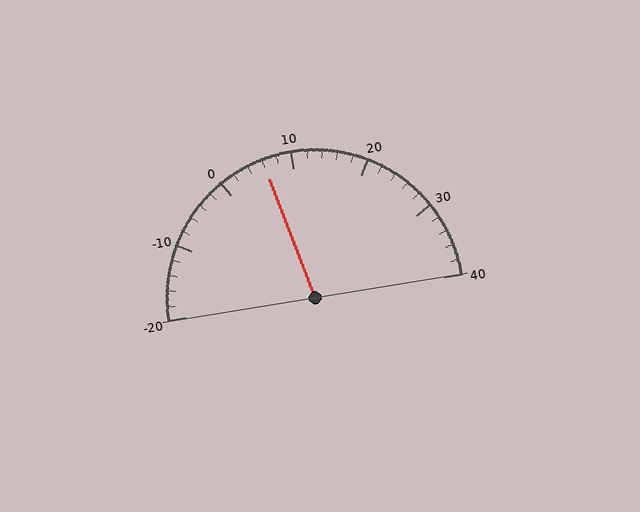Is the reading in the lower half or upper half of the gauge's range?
The reading is in the lower half of the range (-20 to 40).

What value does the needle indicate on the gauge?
The needle indicates approximately 6.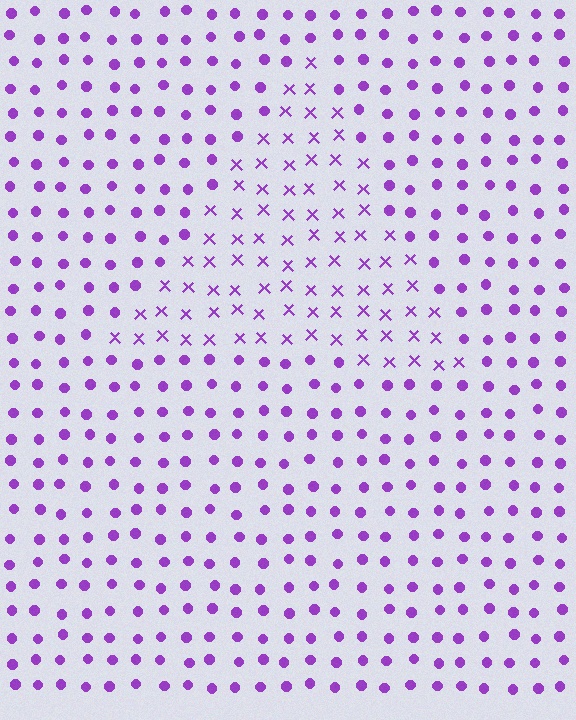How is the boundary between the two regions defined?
The boundary is defined by a change in element shape: X marks inside vs. circles outside. All elements share the same color and spacing.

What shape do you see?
I see a triangle.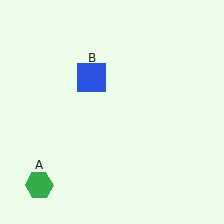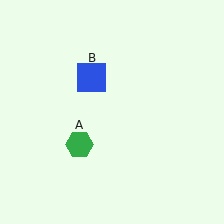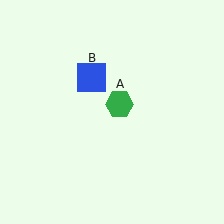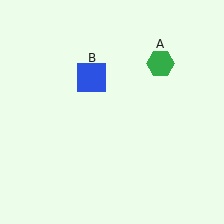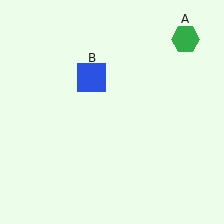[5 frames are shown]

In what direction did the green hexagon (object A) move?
The green hexagon (object A) moved up and to the right.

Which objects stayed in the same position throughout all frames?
Blue square (object B) remained stationary.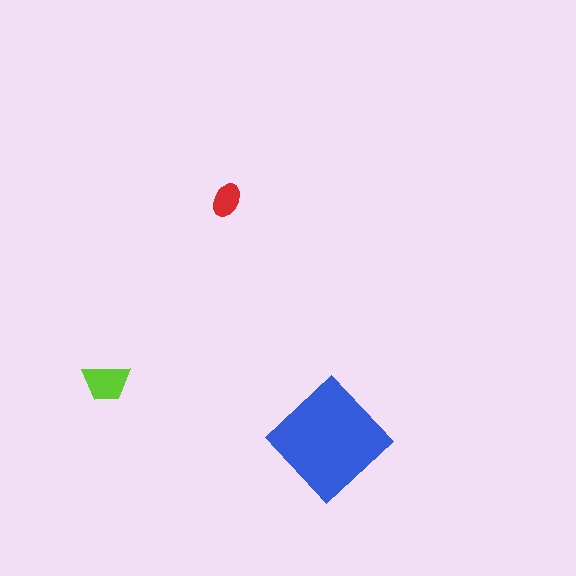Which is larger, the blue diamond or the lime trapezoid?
The blue diamond.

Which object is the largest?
The blue diamond.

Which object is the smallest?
The red ellipse.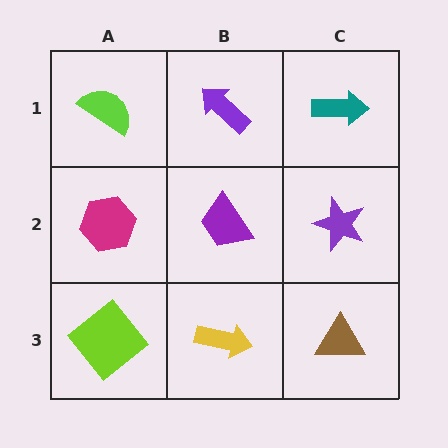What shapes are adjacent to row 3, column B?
A purple trapezoid (row 2, column B), a lime diamond (row 3, column A), a brown triangle (row 3, column C).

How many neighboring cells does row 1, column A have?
2.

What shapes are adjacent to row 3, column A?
A magenta hexagon (row 2, column A), a yellow arrow (row 3, column B).